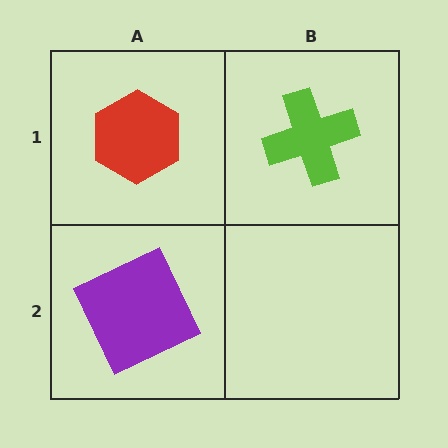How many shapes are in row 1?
2 shapes.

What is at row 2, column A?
A purple square.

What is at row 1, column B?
A lime cross.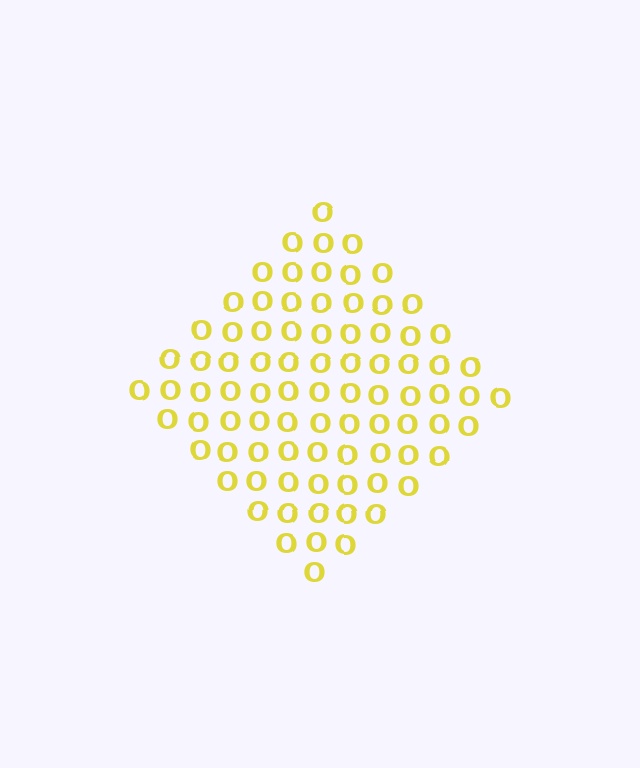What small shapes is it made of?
It is made of small letter O's.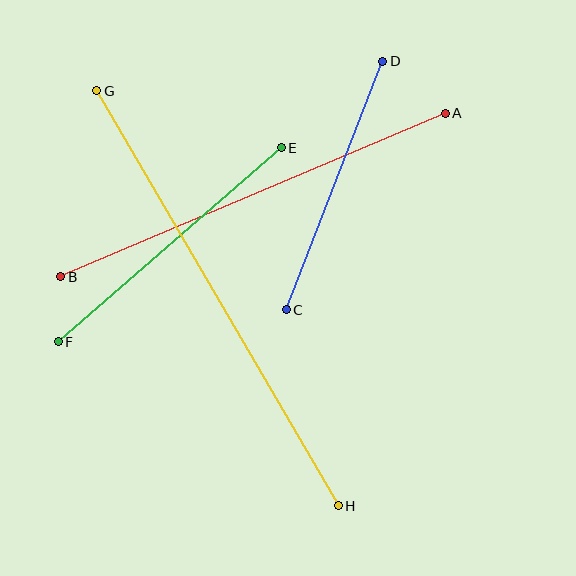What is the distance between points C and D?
The distance is approximately 267 pixels.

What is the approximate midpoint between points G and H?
The midpoint is at approximately (217, 298) pixels.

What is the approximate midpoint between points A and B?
The midpoint is at approximately (253, 195) pixels.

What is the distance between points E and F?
The distance is approximately 296 pixels.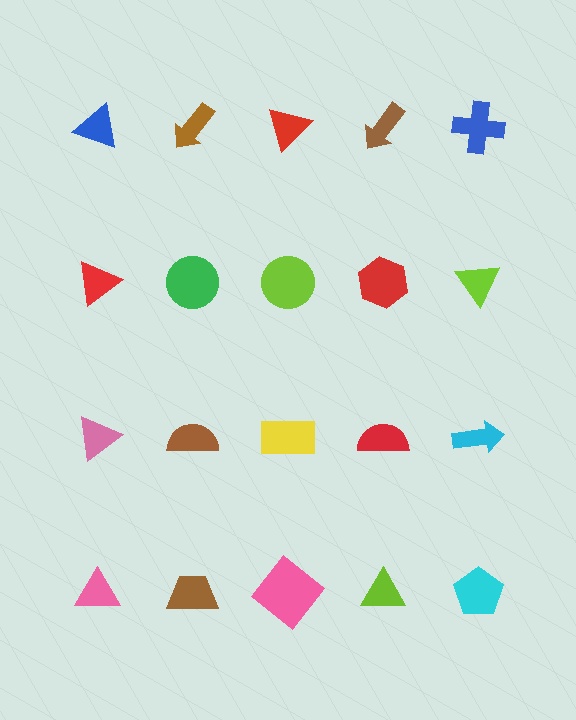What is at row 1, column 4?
A brown arrow.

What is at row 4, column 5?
A cyan pentagon.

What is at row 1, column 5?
A blue cross.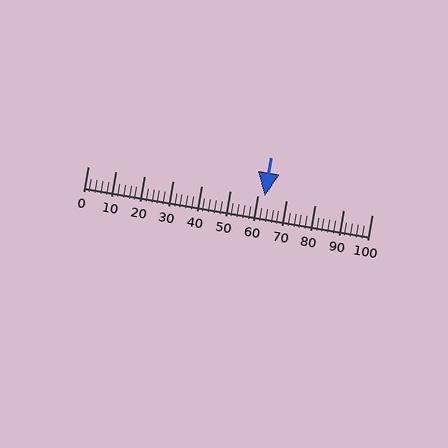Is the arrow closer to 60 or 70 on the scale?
The arrow is closer to 60.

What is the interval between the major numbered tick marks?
The major tick marks are spaced 10 units apart.